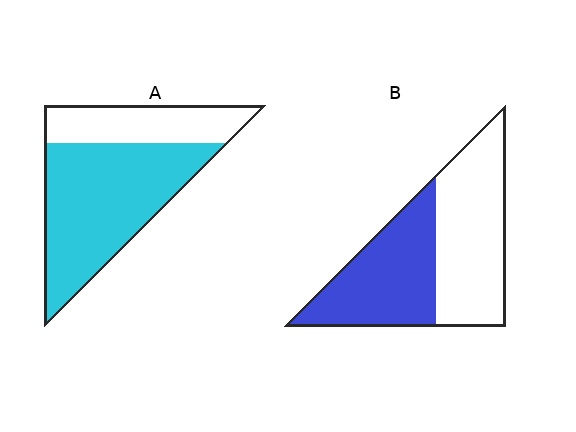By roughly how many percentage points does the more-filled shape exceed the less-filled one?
By roughly 20 percentage points (A over B).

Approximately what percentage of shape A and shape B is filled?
A is approximately 70% and B is approximately 45%.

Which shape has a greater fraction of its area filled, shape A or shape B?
Shape A.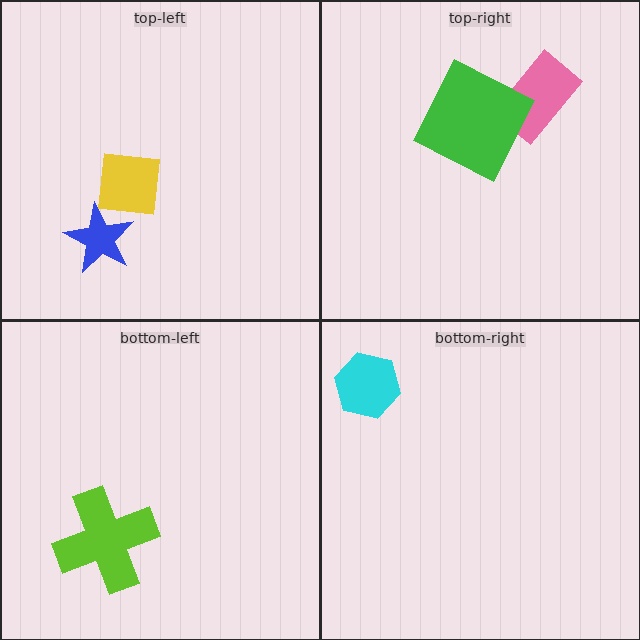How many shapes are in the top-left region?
2.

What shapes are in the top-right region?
The pink rectangle, the green square.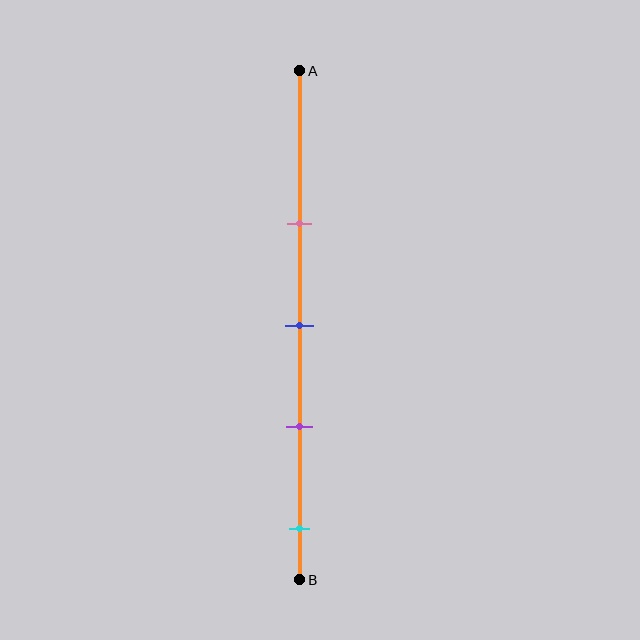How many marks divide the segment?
There are 4 marks dividing the segment.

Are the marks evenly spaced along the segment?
Yes, the marks are approximately evenly spaced.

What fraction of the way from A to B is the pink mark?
The pink mark is approximately 30% (0.3) of the way from A to B.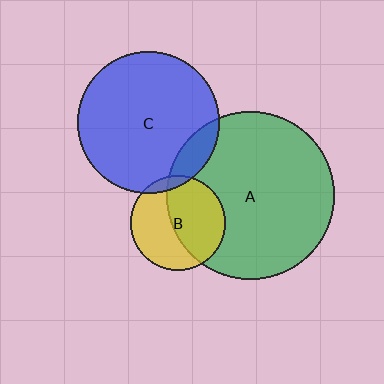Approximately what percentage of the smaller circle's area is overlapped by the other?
Approximately 55%.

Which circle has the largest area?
Circle A (green).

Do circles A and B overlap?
Yes.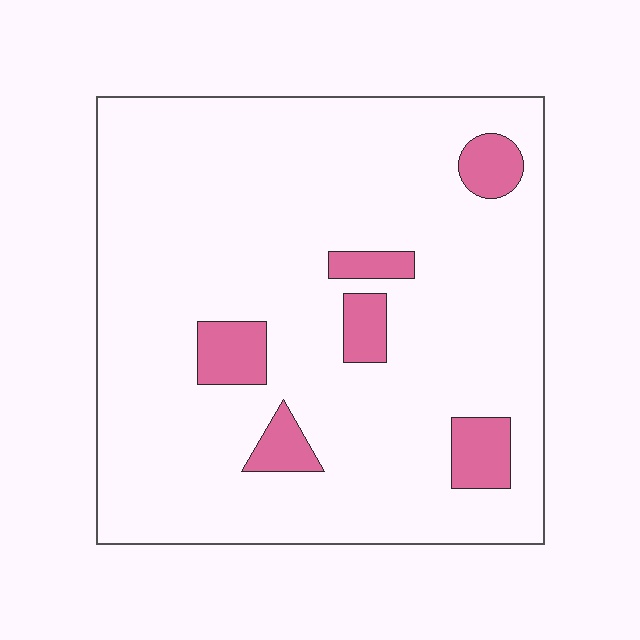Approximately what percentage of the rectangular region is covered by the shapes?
Approximately 10%.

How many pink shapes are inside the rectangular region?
6.